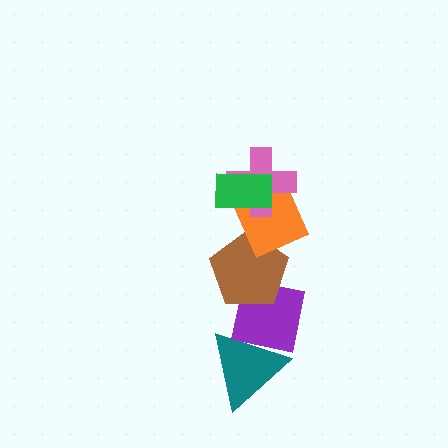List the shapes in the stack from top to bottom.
From top to bottom: the green rectangle, the pink cross, the orange diamond, the brown pentagon, the purple square, the teal triangle.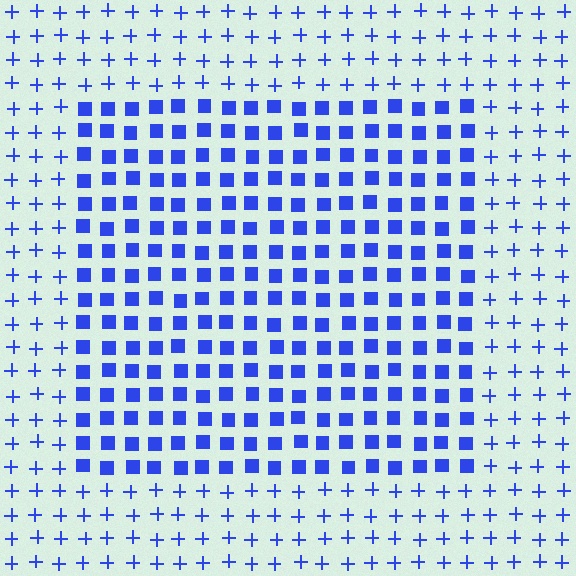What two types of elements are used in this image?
The image uses squares inside the rectangle region and plus signs outside it.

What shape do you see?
I see a rectangle.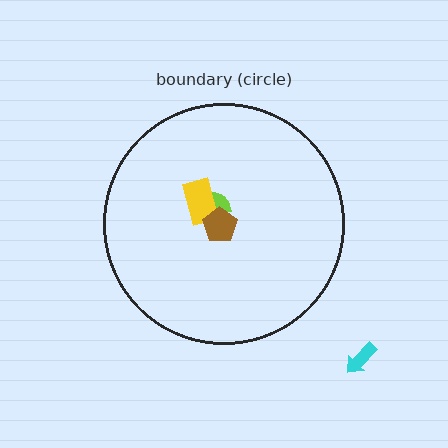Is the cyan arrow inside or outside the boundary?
Outside.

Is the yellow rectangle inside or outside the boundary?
Inside.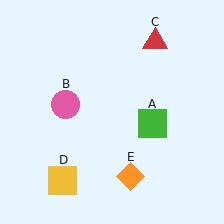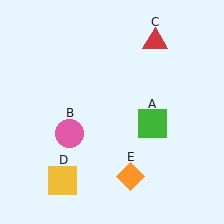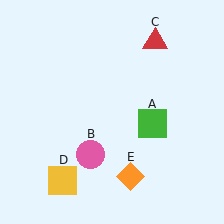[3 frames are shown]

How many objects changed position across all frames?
1 object changed position: pink circle (object B).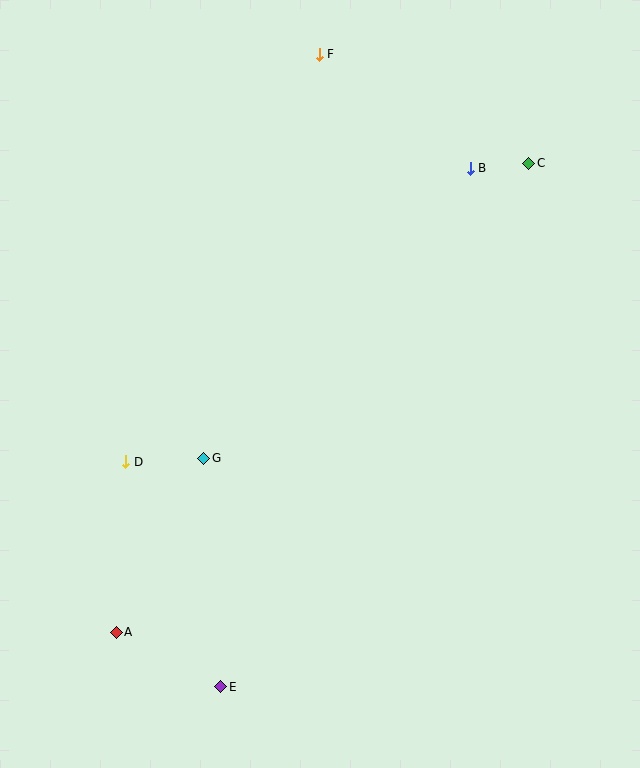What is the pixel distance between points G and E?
The distance between G and E is 229 pixels.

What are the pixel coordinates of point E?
Point E is at (221, 687).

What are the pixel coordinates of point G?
Point G is at (204, 458).